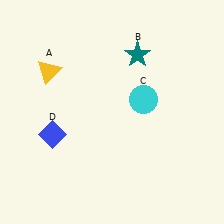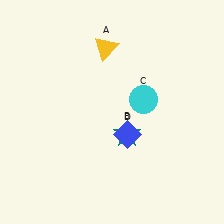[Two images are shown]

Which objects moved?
The objects that moved are: the yellow triangle (A), the teal star (B), the blue diamond (D).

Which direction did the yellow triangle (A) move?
The yellow triangle (A) moved right.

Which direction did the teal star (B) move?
The teal star (B) moved down.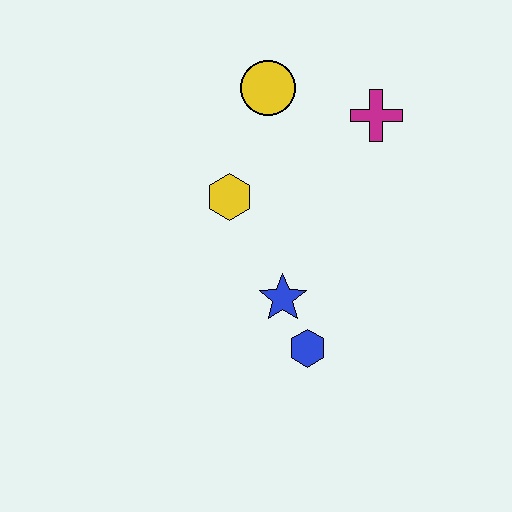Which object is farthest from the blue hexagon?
The yellow circle is farthest from the blue hexagon.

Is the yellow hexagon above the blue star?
Yes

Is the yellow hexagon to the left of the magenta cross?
Yes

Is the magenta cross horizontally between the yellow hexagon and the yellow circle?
No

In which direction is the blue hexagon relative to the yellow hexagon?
The blue hexagon is below the yellow hexagon.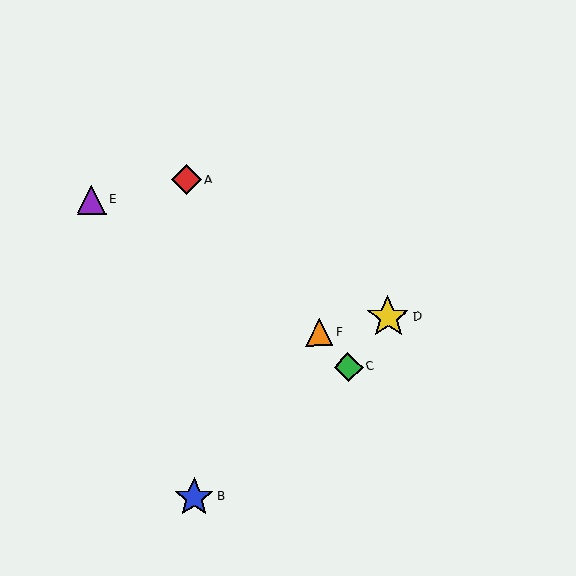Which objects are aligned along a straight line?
Objects A, C, F are aligned along a straight line.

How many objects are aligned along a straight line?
3 objects (A, C, F) are aligned along a straight line.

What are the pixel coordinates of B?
Object B is at (194, 497).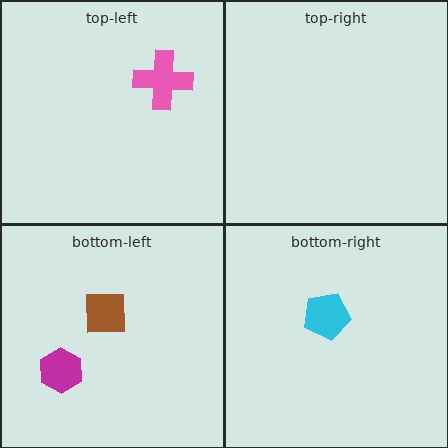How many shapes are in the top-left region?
1.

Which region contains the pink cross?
The top-left region.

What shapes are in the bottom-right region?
The cyan pentagon.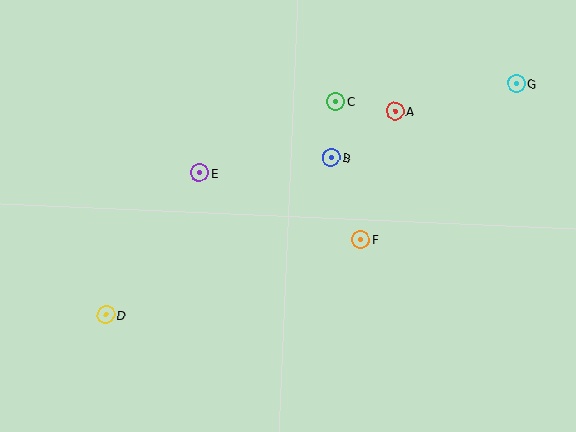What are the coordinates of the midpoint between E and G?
The midpoint between E and G is at (358, 128).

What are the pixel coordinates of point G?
Point G is at (516, 83).